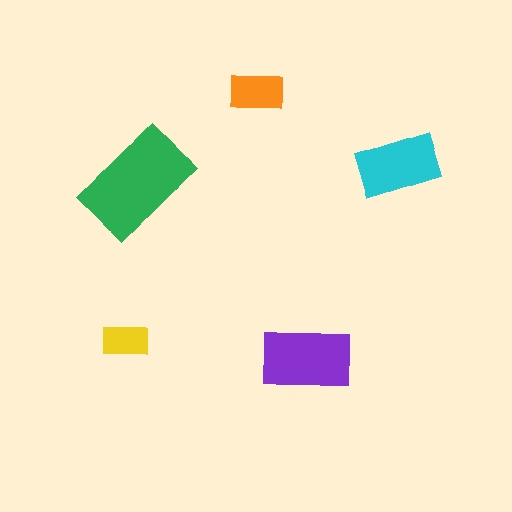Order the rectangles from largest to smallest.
the green one, the purple one, the cyan one, the orange one, the yellow one.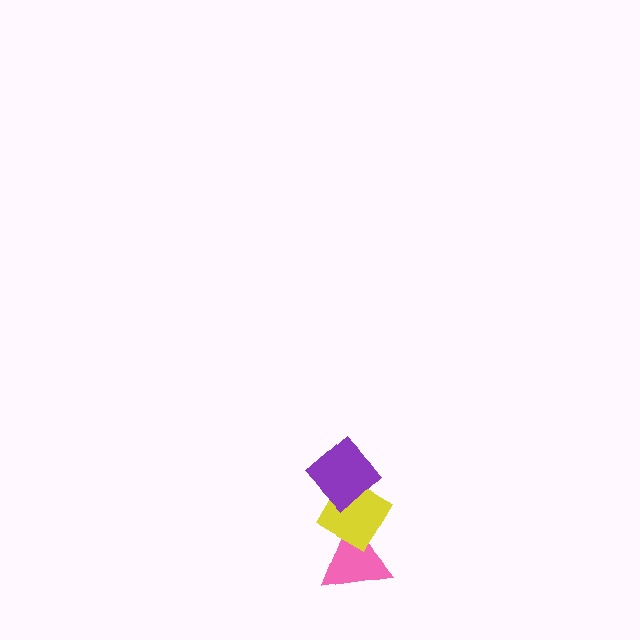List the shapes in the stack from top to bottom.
From top to bottom: the purple diamond, the yellow diamond, the pink triangle.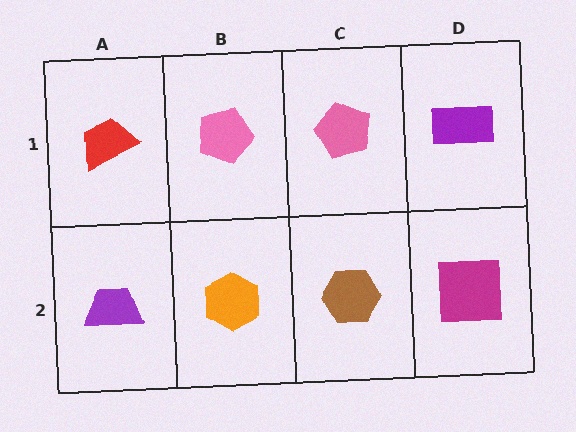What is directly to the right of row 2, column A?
An orange hexagon.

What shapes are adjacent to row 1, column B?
An orange hexagon (row 2, column B), a red trapezoid (row 1, column A), a pink pentagon (row 1, column C).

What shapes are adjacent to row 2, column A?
A red trapezoid (row 1, column A), an orange hexagon (row 2, column B).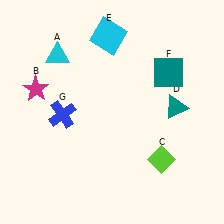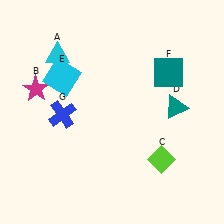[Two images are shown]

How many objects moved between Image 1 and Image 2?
1 object moved between the two images.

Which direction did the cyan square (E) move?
The cyan square (E) moved left.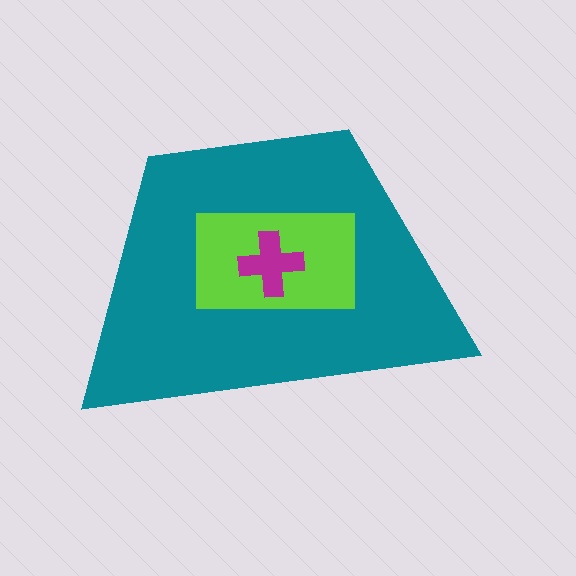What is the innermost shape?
The magenta cross.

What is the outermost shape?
The teal trapezoid.